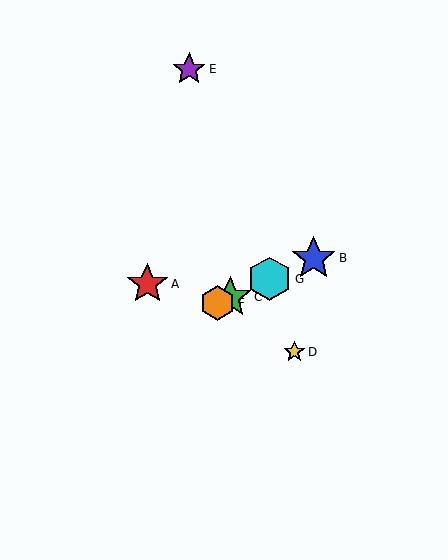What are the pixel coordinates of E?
Object E is at (189, 69).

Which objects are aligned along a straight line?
Objects B, C, F, G are aligned along a straight line.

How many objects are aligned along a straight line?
4 objects (B, C, F, G) are aligned along a straight line.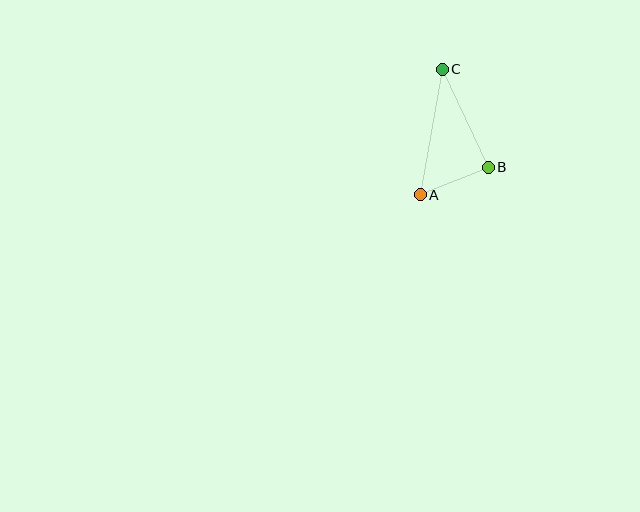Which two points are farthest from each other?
Points A and C are farthest from each other.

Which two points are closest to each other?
Points A and B are closest to each other.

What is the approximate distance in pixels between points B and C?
The distance between B and C is approximately 108 pixels.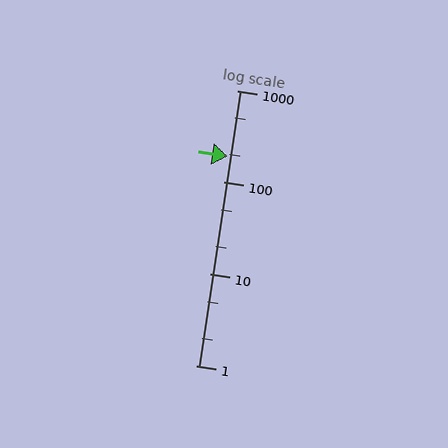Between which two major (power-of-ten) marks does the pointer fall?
The pointer is between 100 and 1000.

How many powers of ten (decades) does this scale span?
The scale spans 3 decades, from 1 to 1000.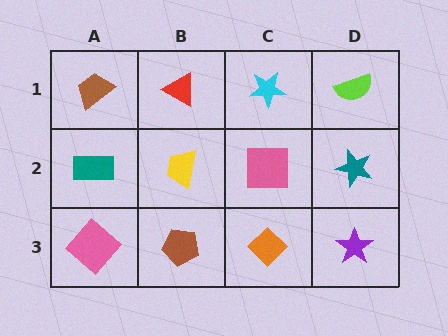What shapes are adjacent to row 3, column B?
A yellow trapezoid (row 2, column B), a pink diamond (row 3, column A), an orange diamond (row 3, column C).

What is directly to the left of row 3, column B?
A pink diamond.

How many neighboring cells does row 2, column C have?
4.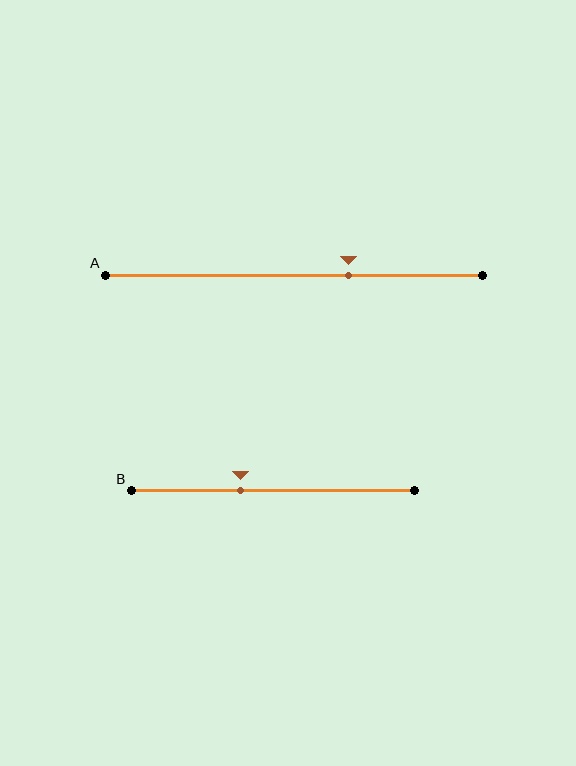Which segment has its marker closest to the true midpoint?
Segment B has its marker closest to the true midpoint.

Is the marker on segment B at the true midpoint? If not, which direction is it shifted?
No, the marker on segment B is shifted to the left by about 11% of the segment length.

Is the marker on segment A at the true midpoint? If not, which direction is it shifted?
No, the marker on segment A is shifted to the right by about 15% of the segment length.